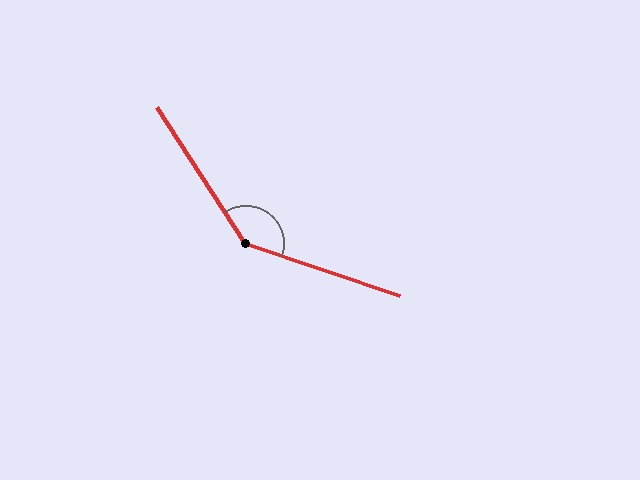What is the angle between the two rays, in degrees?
Approximately 142 degrees.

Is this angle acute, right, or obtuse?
It is obtuse.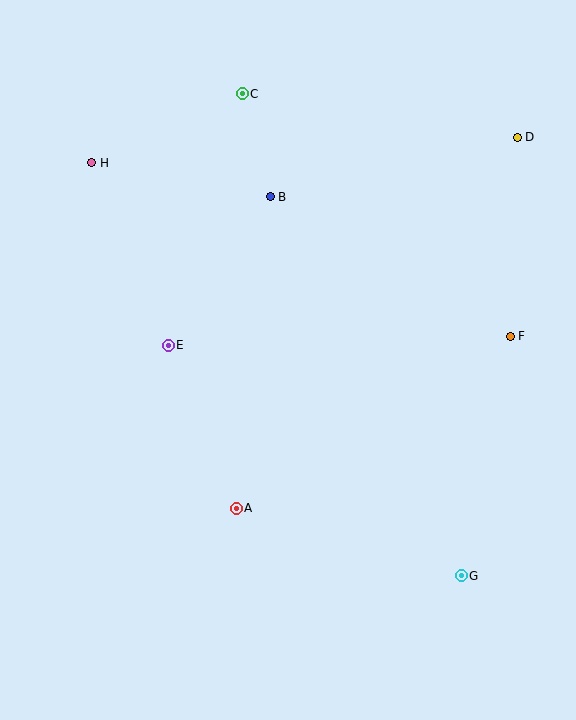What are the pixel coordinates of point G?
Point G is at (461, 576).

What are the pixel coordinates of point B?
Point B is at (270, 197).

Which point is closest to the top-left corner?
Point H is closest to the top-left corner.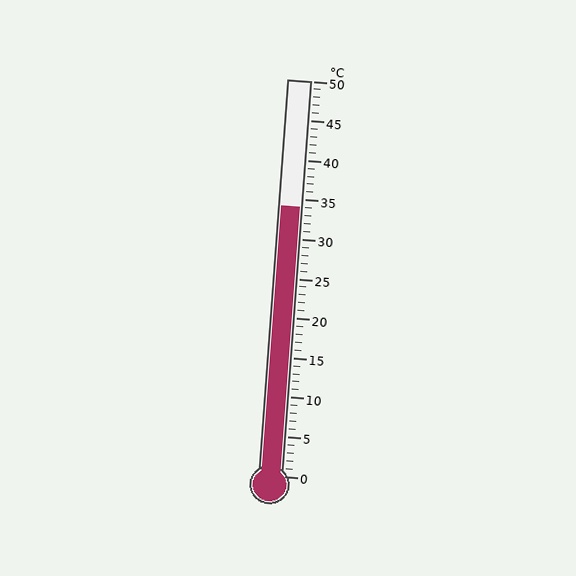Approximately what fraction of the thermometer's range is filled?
The thermometer is filled to approximately 70% of its range.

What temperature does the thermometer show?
The thermometer shows approximately 34°C.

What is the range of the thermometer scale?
The thermometer scale ranges from 0°C to 50°C.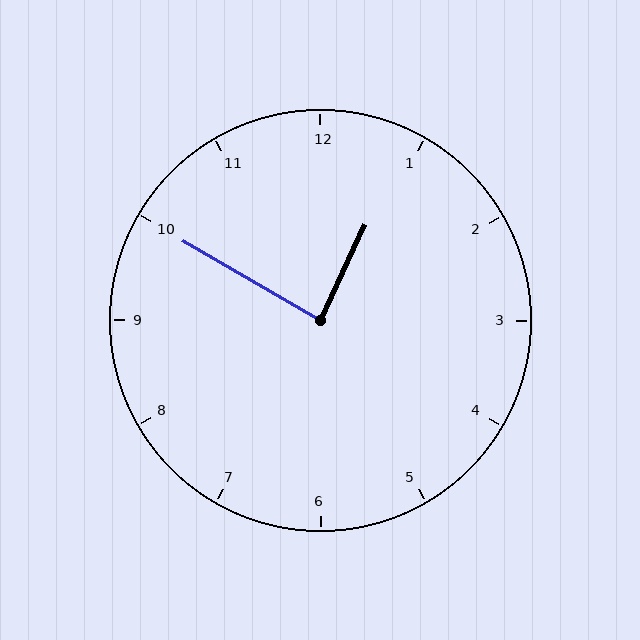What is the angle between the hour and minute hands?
Approximately 85 degrees.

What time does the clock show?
12:50.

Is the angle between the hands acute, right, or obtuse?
It is right.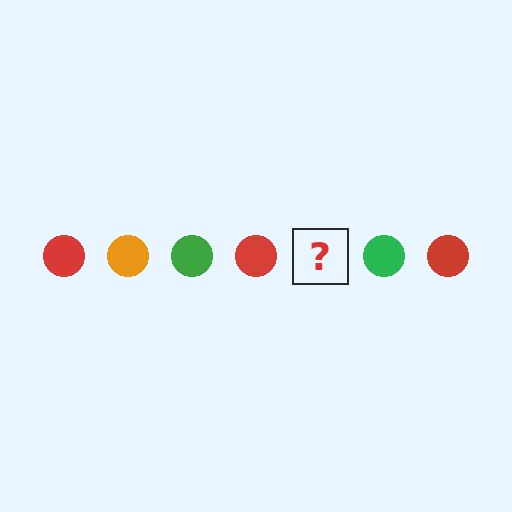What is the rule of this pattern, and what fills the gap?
The rule is that the pattern cycles through red, orange, green circles. The gap should be filled with an orange circle.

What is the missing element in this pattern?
The missing element is an orange circle.